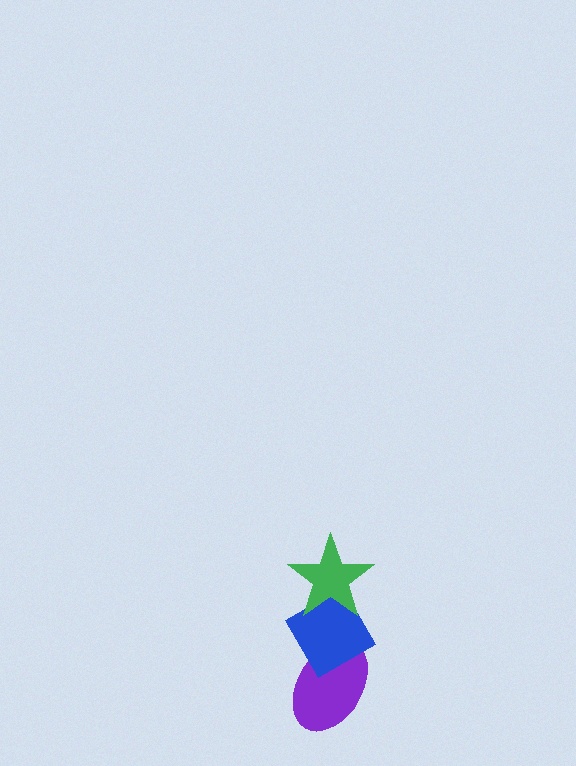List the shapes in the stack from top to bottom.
From top to bottom: the green star, the blue diamond, the purple ellipse.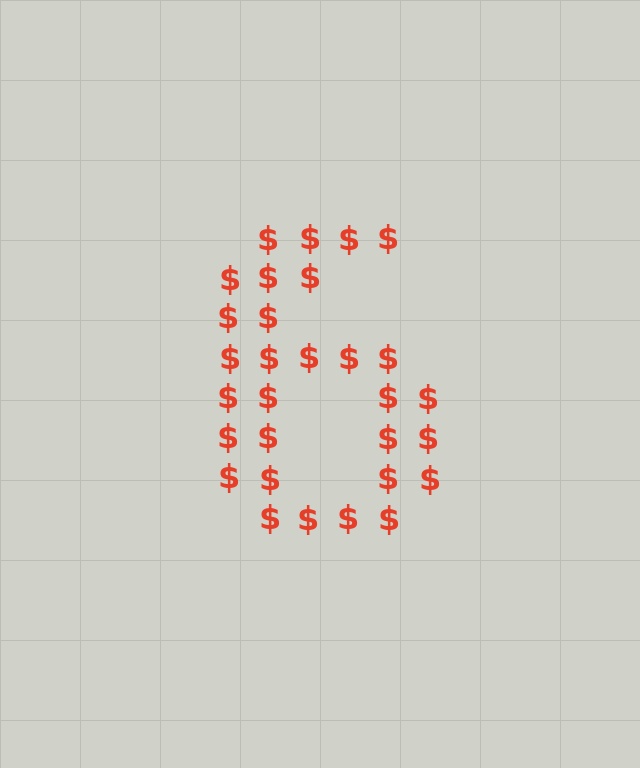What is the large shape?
The large shape is the digit 6.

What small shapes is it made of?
It is made of small dollar signs.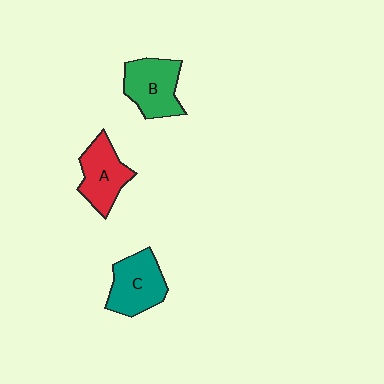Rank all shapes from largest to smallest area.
From largest to smallest: B (green), C (teal), A (red).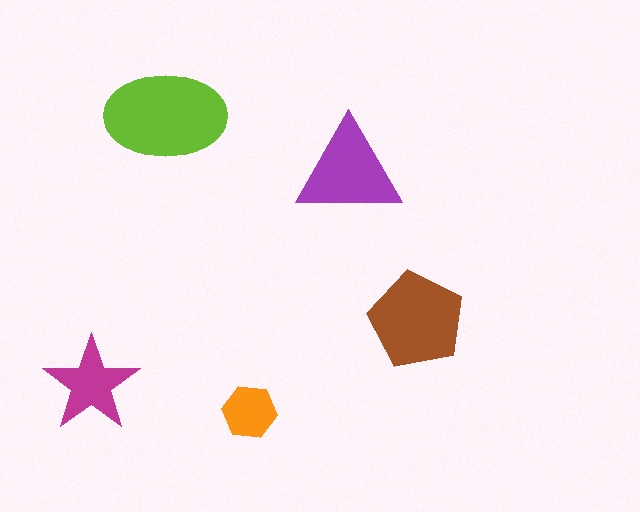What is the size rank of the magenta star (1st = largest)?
4th.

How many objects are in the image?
There are 5 objects in the image.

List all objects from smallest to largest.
The orange hexagon, the magenta star, the purple triangle, the brown pentagon, the lime ellipse.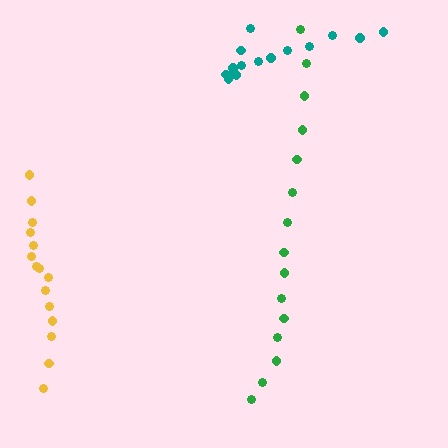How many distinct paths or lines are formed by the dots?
There are 3 distinct paths.